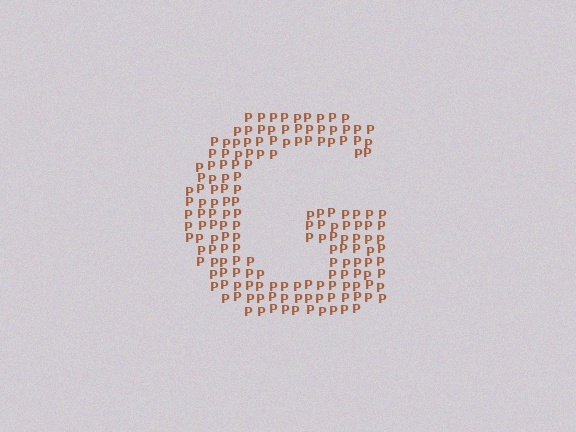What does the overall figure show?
The overall figure shows the letter G.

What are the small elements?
The small elements are letter P's.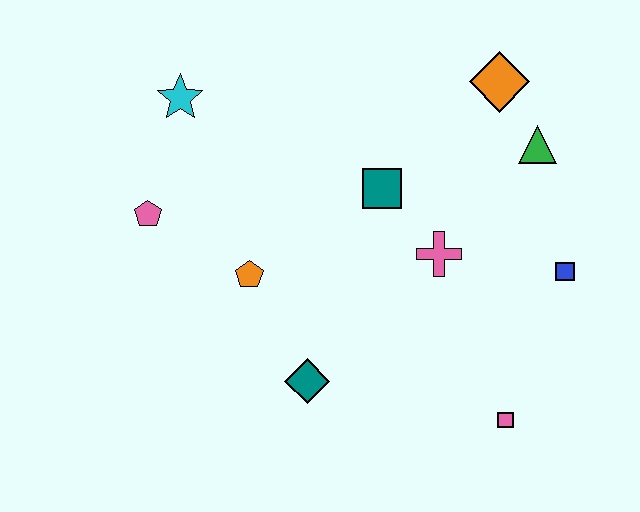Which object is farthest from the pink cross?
The cyan star is farthest from the pink cross.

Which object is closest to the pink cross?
The teal square is closest to the pink cross.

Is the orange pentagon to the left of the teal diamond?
Yes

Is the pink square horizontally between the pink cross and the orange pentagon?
No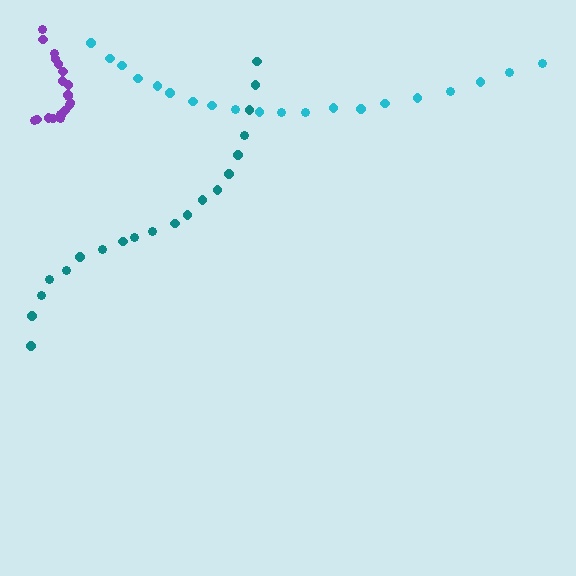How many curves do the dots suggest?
There are 3 distinct paths.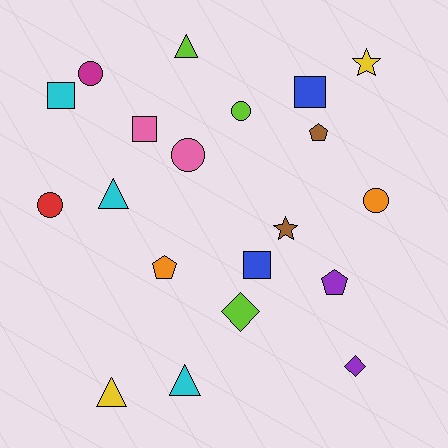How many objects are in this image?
There are 20 objects.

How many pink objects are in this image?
There are 2 pink objects.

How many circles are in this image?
There are 5 circles.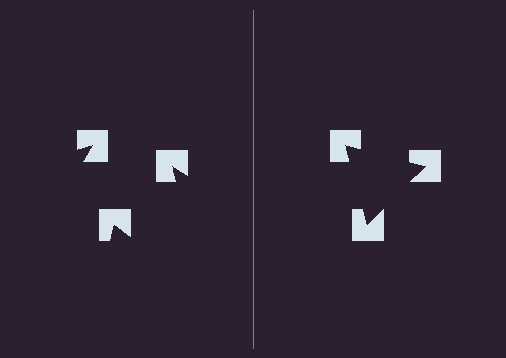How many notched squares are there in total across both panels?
6 — 3 on each side.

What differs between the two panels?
The notched squares are positioned identically on both sides; only the wedge orientations differ. On the right they align to a triangle; on the left they are misaligned.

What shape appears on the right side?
An illusory triangle.